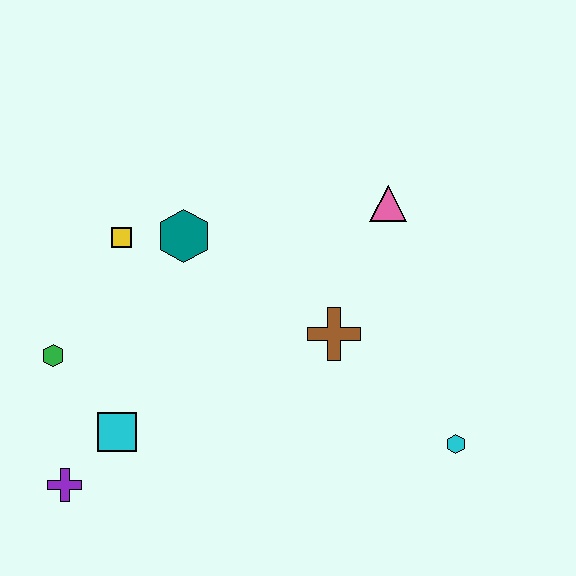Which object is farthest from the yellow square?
The cyan hexagon is farthest from the yellow square.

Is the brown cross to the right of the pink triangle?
No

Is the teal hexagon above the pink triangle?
No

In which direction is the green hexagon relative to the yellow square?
The green hexagon is below the yellow square.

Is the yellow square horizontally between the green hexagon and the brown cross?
Yes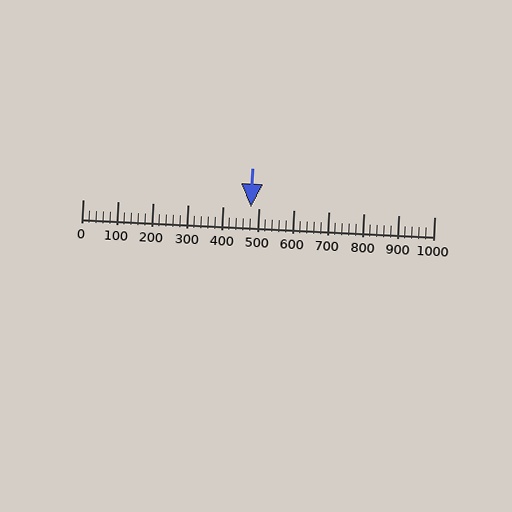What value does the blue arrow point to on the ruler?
The blue arrow points to approximately 480.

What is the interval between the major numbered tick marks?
The major tick marks are spaced 100 units apart.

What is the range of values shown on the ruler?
The ruler shows values from 0 to 1000.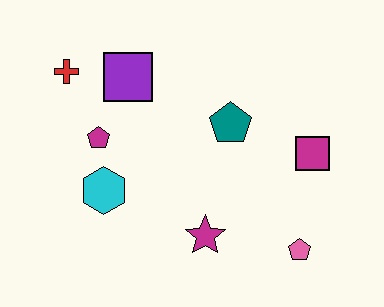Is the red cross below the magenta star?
No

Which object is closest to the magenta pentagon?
The cyan hexagon is closest to the magenta pentagon.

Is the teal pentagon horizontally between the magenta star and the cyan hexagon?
No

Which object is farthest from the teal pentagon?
The red cross is farthest from the teal pentagon.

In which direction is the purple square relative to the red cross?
The purple square is to the right of the red cross.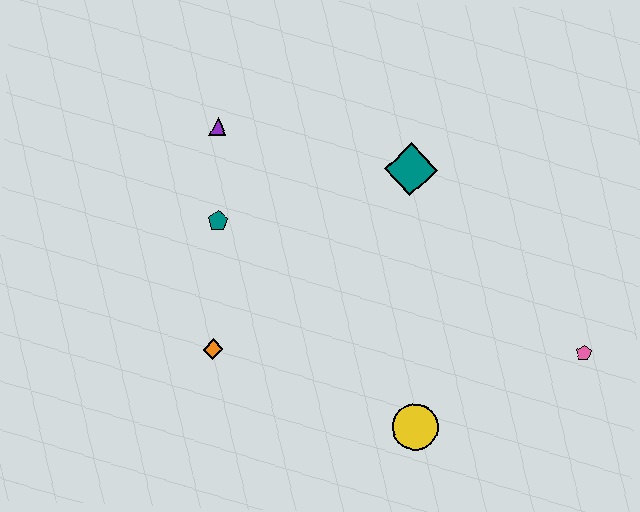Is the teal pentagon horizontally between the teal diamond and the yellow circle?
No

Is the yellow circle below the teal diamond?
Yes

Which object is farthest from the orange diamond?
The pink pentagon is farthest from the orange diamond.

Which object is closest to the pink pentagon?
The yellow circle is closest to the pink pentagon.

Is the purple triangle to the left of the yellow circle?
Yes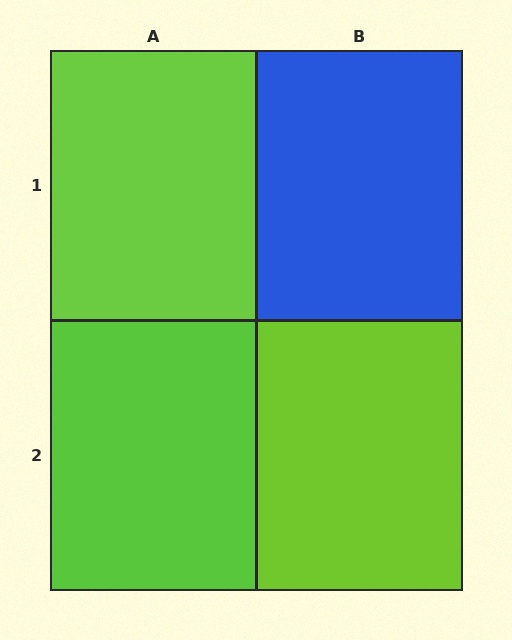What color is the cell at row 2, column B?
Lime.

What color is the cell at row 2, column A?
Lime.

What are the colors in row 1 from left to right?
Lime, blue.